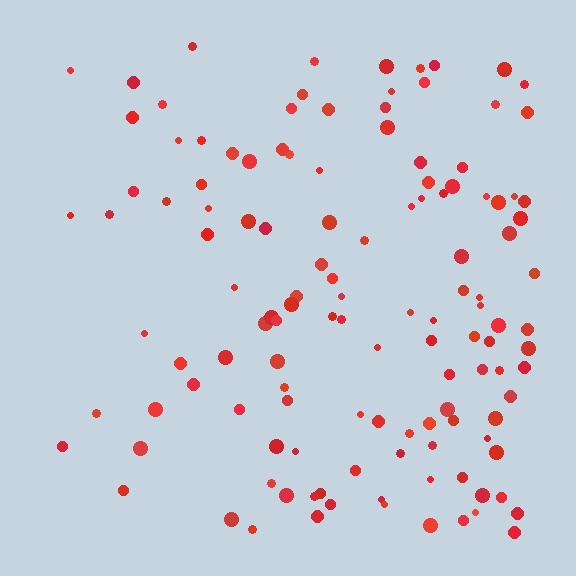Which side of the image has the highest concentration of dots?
The right.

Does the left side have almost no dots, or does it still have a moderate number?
Still a moderate number, just noticeably fewer than the right.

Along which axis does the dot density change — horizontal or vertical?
Horizontal.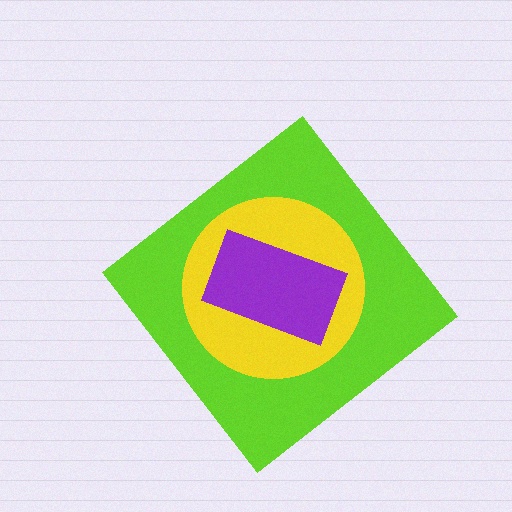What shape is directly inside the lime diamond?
The yellow circle.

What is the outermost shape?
The lime diamond.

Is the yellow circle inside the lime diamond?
Yes.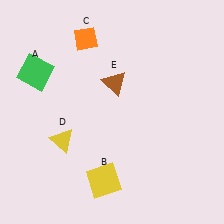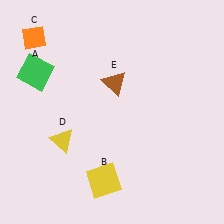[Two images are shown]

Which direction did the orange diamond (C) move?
The orange diamond (C) moved left.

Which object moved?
The orange diamond (C) moved left.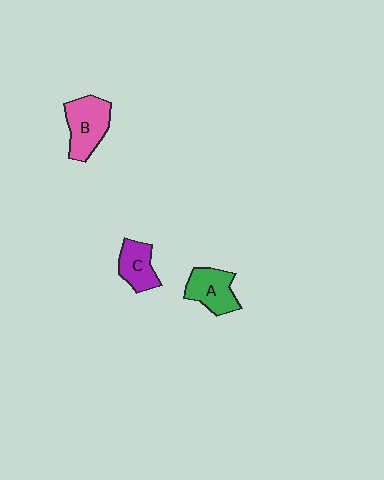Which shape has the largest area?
Shape B (pink).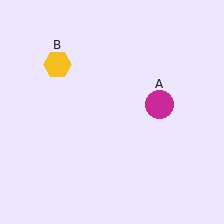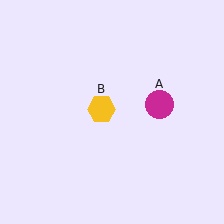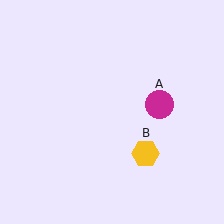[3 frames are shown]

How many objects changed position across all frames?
1 object changed position: yellow hexagon (object B).